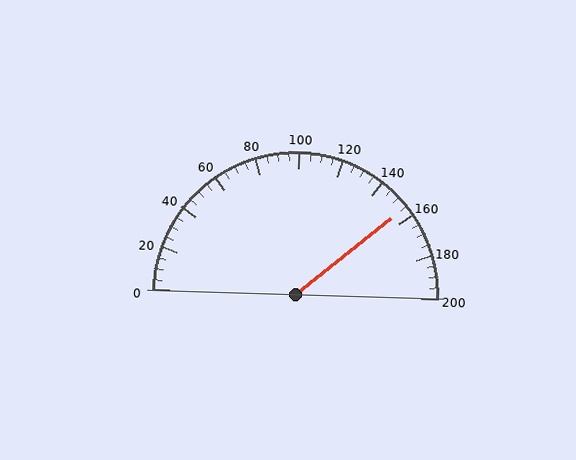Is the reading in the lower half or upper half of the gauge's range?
The reading is in the upper half of the range (0 to 200).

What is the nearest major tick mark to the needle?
The nearest major tick mark is 160.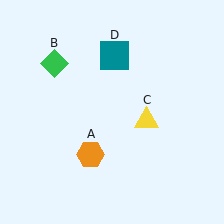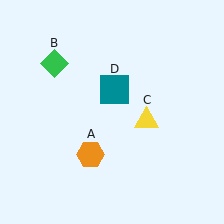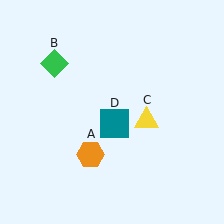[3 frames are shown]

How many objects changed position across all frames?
1 object changed position: teal square (object D).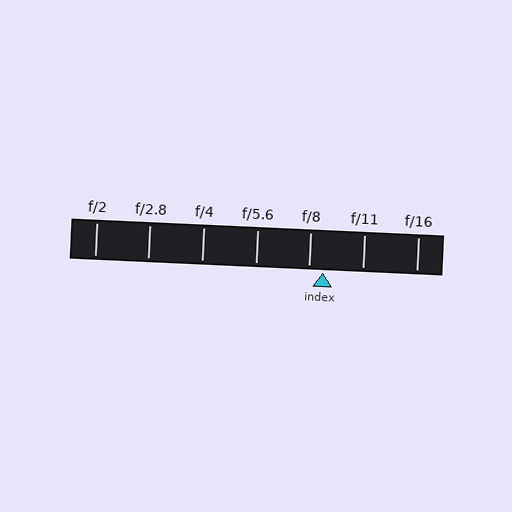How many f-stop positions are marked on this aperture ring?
There are 7 f-stop positions marked.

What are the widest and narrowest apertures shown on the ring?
The widest aperture shown is f/2 and the narrowest is f/16.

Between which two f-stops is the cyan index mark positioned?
The index mark is between f/8 and f/11.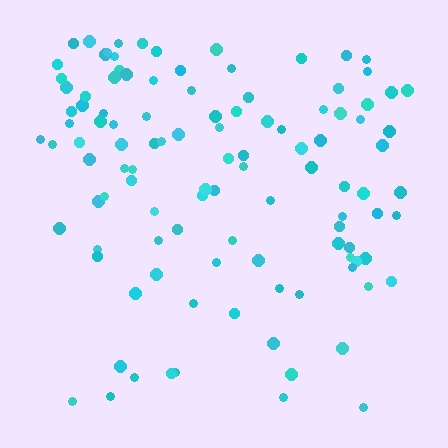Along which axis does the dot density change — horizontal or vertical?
Vertical.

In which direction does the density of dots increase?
From bottom to top, with the top side densest.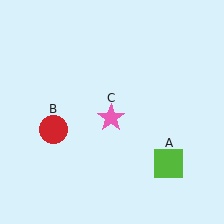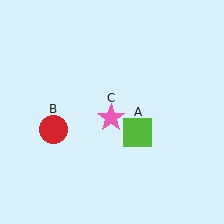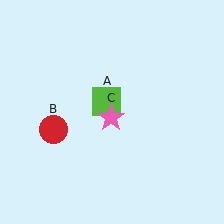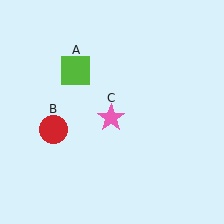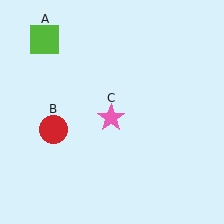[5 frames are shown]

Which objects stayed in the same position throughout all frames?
Red circle (object B) and pink star (object C) remained stationary.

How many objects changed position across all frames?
1 object changed position: lime square (object A).